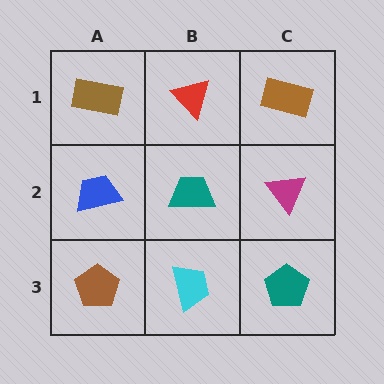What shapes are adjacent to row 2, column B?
A red triangle (row 1, column B), a cyan trapezoid (row 3, column B), a blue trapezoid (row 2, column A), a magenta triangle (row 2, column C).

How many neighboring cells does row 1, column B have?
3.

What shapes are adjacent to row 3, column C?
A magenta triangle (row 2, column C), a cyan trapezoid (row 3, column B).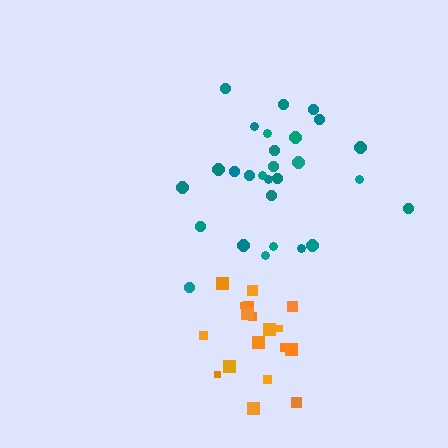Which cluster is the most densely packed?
Orange.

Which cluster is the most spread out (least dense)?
Teal.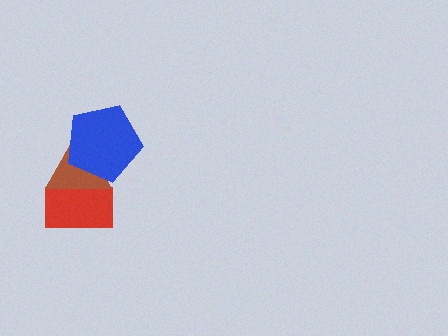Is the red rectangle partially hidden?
Yes, it is partially covered by another shape.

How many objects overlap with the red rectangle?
1 object overlaps with the red rectangle.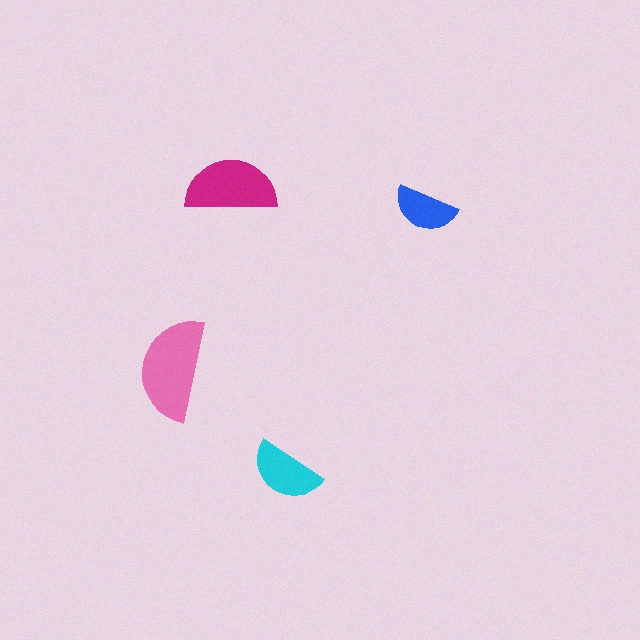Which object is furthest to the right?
The blue semicircle is rightmost.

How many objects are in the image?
There are 4 objects in the image.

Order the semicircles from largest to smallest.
the pink one, the magenta one, the cyan one, the blue one.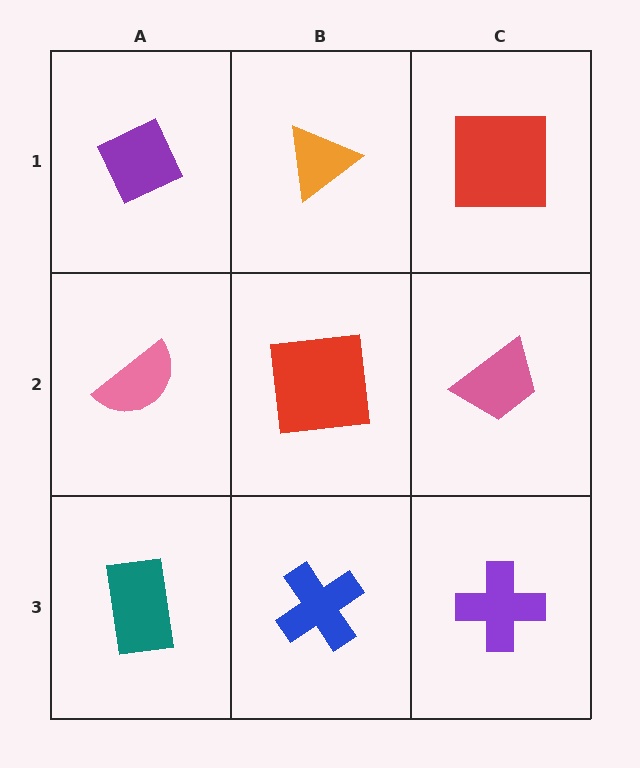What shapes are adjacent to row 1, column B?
A red square (row 2, column B), a purple diamond (row 1, column A), a red square (row 1, column C).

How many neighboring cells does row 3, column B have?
3.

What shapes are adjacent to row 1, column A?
A pink semicircle (row 2, column A), an orange triangle (row 1, column B).